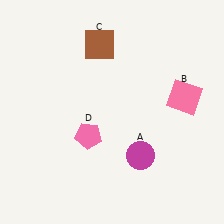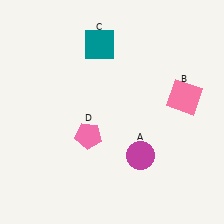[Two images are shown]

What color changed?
The square (C) changed from brown in Image 1 to teal in Image 2.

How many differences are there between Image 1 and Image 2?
There is 1 difference between the two images.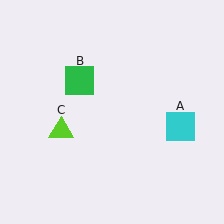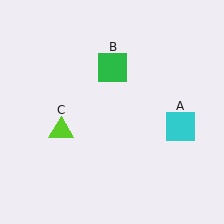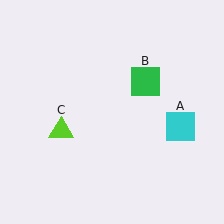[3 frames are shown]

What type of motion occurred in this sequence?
The green square (object B) rotated clockwise around the center of the scene.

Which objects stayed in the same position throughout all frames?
Cyan square (object A) and lime triangle (object C) remained stationary.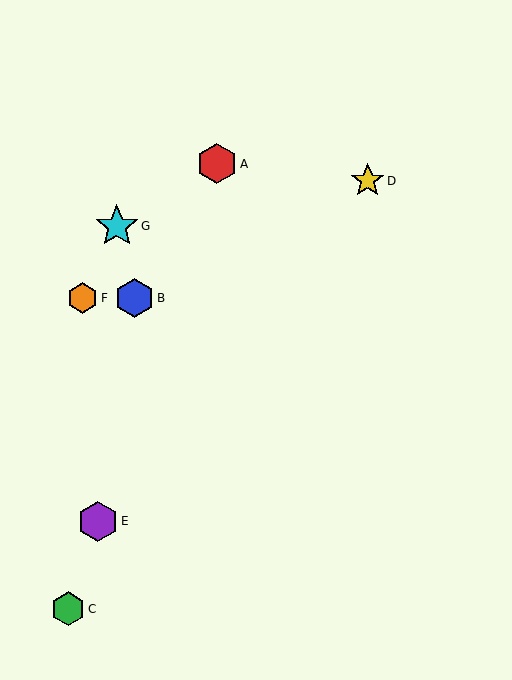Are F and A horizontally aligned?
No, F is at y≈298 and A is at y≈164.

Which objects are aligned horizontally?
Objects B, F are aligned horizontally.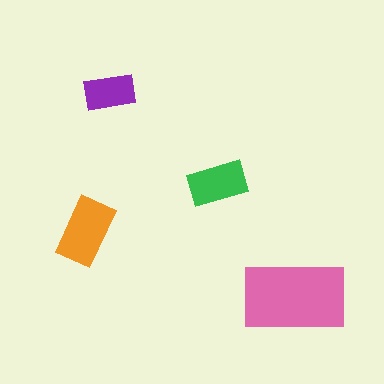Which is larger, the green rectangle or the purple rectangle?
The green one.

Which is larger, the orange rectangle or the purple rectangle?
The orange one.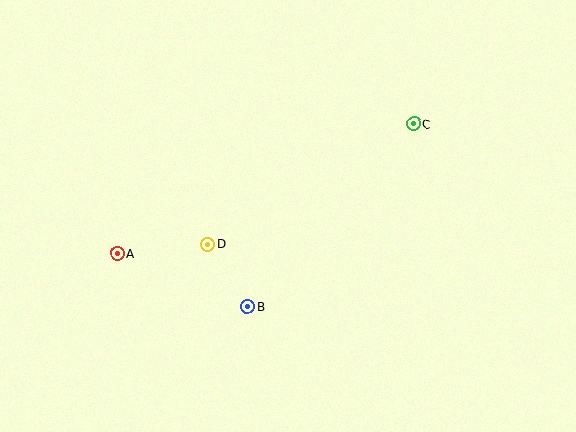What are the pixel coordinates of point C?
Point C is at (413, 124).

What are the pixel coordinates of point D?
Point D is at (208, 244).